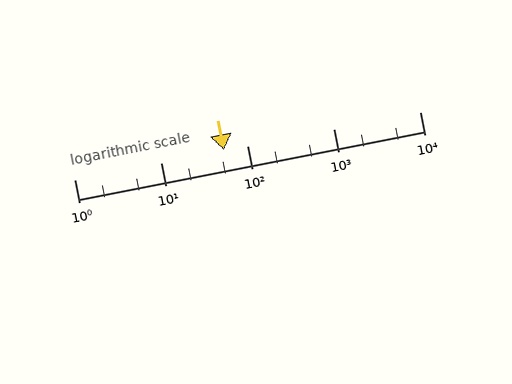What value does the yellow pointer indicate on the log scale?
The pointer indicates approximately 54.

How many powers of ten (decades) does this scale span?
The scale spans 4 decades, from 1 to 10000.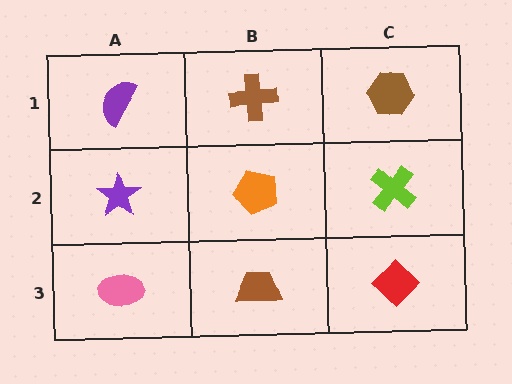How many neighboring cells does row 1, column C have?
2.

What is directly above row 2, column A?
A purple semicircle.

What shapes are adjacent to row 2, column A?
A purple semicircle (row 1, column A), a pink ellipse (row 3, column A), an orange pentagon (row 2, column B).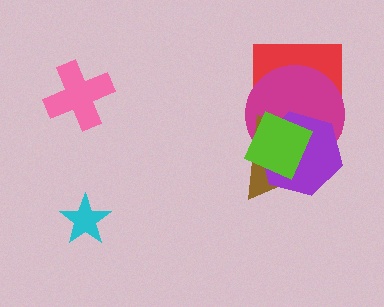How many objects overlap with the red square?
4 objects overlap with the red square.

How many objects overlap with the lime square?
4 objects overlap with the lime square.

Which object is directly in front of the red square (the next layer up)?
The magenta circle is directly in front of the red square.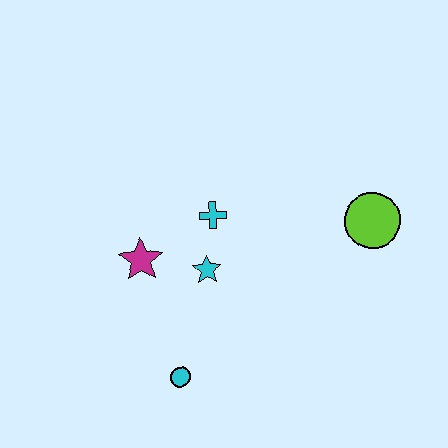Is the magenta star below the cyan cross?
Yes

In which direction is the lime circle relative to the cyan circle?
The lime circle is to the right of the cyan circle.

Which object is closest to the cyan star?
The cyan cross is closest to the cyan star.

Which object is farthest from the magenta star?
The lime circle is farthest from the magenta star.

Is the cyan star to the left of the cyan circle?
No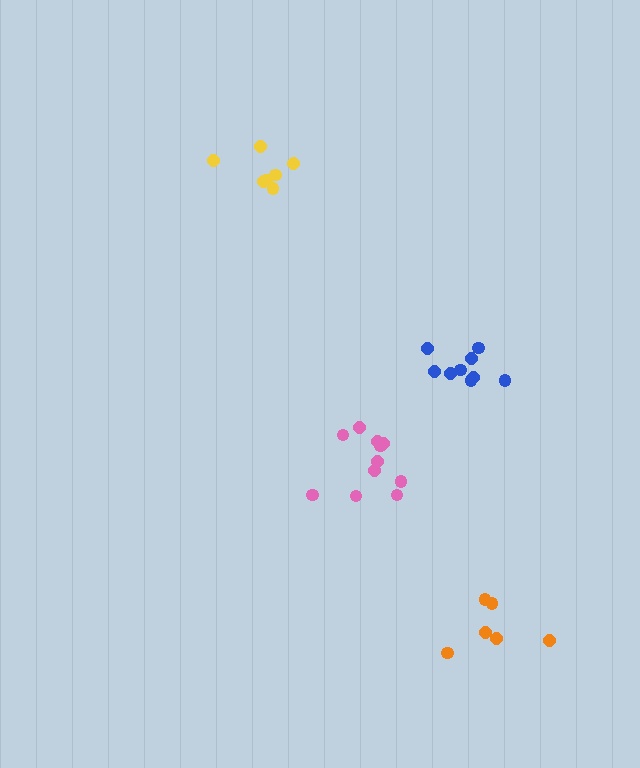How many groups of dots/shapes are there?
There are 4 groups.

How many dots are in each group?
Group 1: 6 dots, Group 2: 7 dots, Group 3: 9 dots, Group 4: 11 dots (33 total).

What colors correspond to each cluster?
The clusters are colored: orange, yellow, blue, pink.